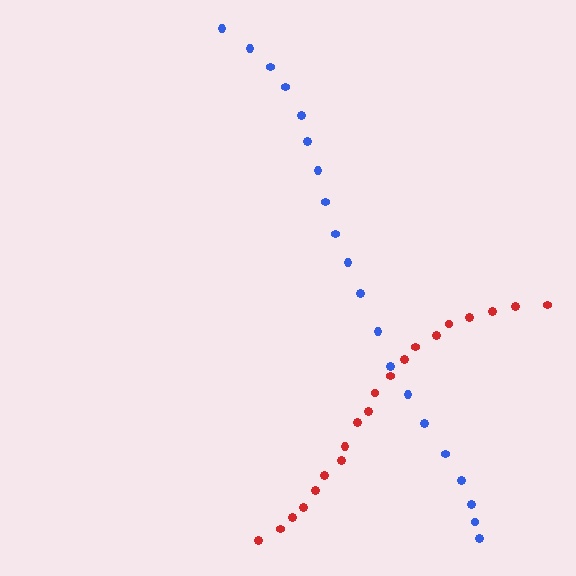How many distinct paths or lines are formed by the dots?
There are 2 distinct paths.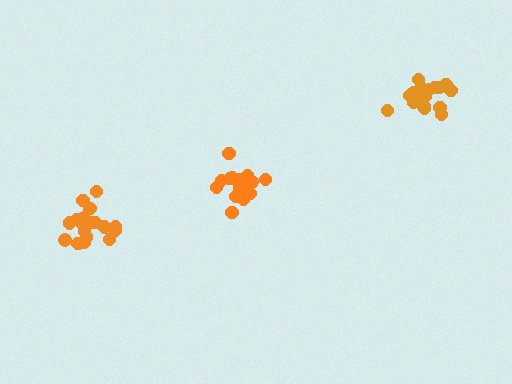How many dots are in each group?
Group 1: 18 dots, Group 2: 19 dots, Group 3: 16 dots (53 total).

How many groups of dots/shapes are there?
There are 3 groups.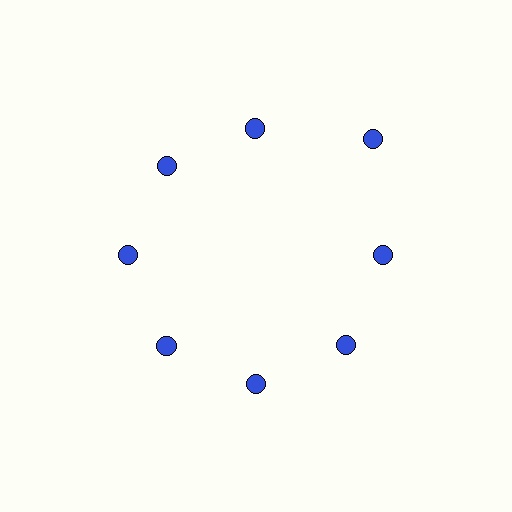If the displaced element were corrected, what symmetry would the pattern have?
It would have 8-fold rotational symmetry — the pattern would map onto itself every 45 degrees.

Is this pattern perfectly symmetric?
No. The 8 blue circles are arranged in a ring, but one element near the 2 o'clock position is pushed outward from the center, breaking the 8-fold rotational symmetry.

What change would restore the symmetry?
The symmetry would be restored by moving it inward, back onto the ring so that all 8 circles sit at equal angles and equal distance from the center.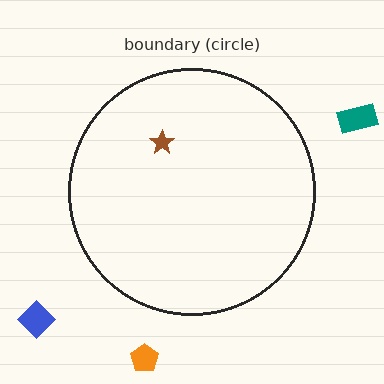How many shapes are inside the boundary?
1 inside, 3 outside.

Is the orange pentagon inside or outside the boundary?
Outside.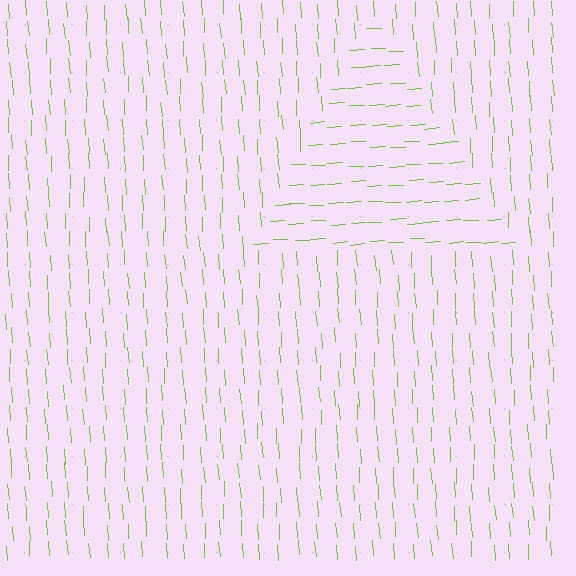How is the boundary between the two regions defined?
The boundary is defined purely by a change in line orientation (approximately 90 degrees difference). All lines are the same color and thickness.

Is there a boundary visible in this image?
Yes, there is a texture boundary formed by a change in line orientation.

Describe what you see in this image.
The image is filled with small lime line segments. A triangle region in the image has lines oriented differently from the surrounding lines, creating a visible texture boundary.